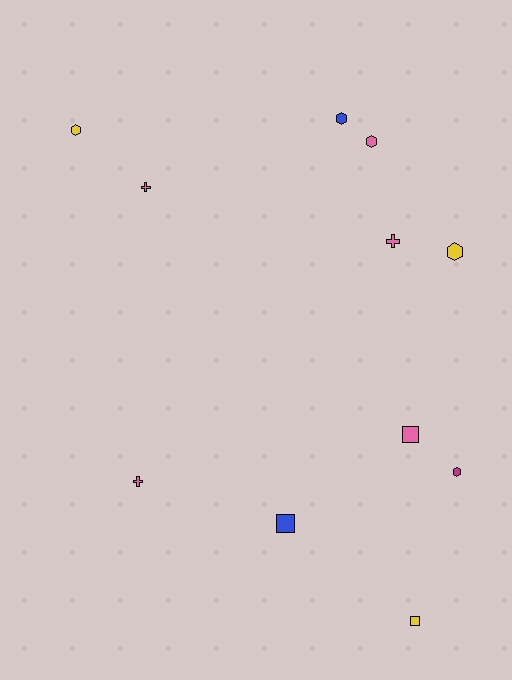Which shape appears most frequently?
Hexagon, with 5 objects.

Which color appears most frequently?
Pink, with 5 objects.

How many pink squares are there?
There is 1 pink square.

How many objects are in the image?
There are 11 objects.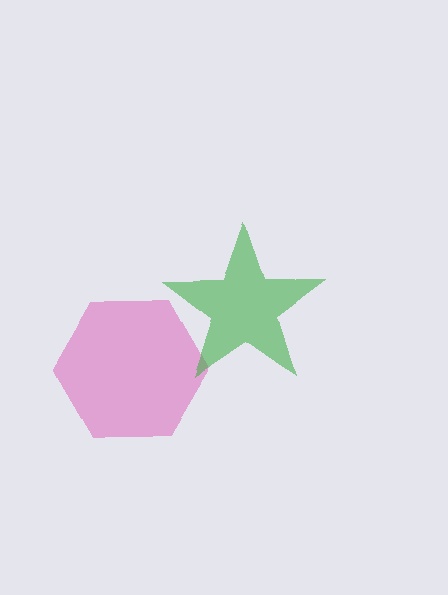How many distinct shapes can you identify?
There are 2 distinct shapes: a pink hexagon, a green star.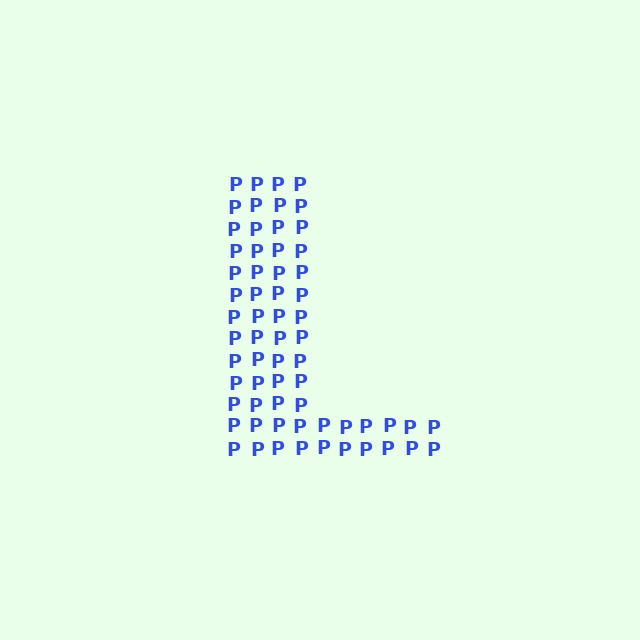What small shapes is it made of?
It is made of small letter P's.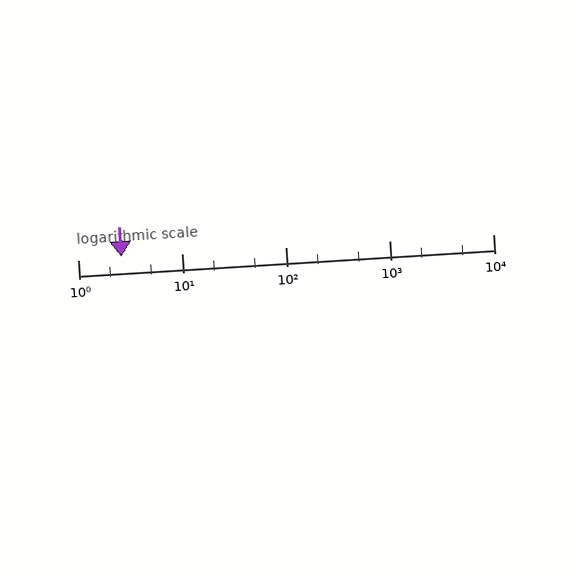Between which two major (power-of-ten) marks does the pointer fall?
The pointer is between 1 and 10.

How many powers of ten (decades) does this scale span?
The scale spans 4 decades, from 1 to 10000.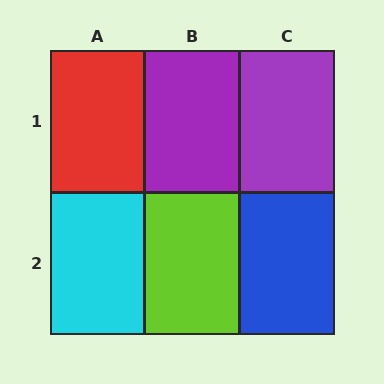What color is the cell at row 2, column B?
Lime.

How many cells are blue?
1 cell is blue.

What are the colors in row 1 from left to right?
Red, purple, purple.